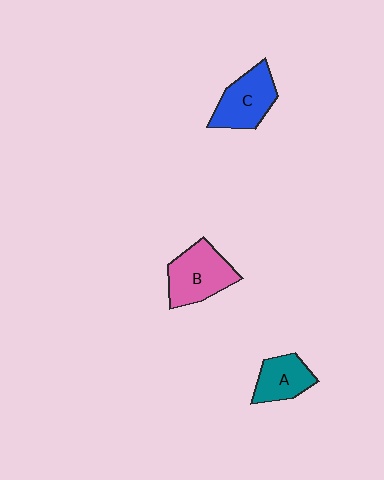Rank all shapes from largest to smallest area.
From largest to smallest: B (pink), C (blue), A (teal).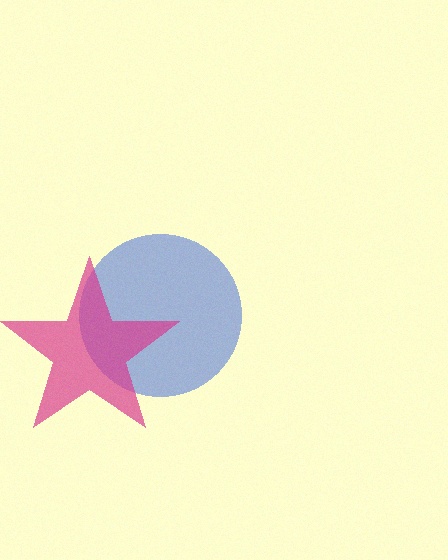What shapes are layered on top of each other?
The layered shapes are: a blue circle, a magenta star.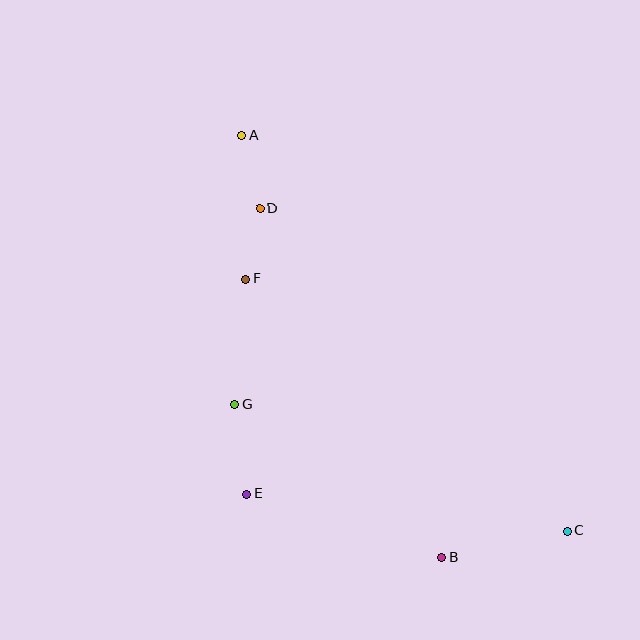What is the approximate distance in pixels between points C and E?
The distance between C and E is approximately 323 pixels.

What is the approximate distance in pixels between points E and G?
The distance between E and G is approximately 91 pixels.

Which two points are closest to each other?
Points D and F are closest to each other.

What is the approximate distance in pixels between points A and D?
The distance between A and D is approximately 75 pixels.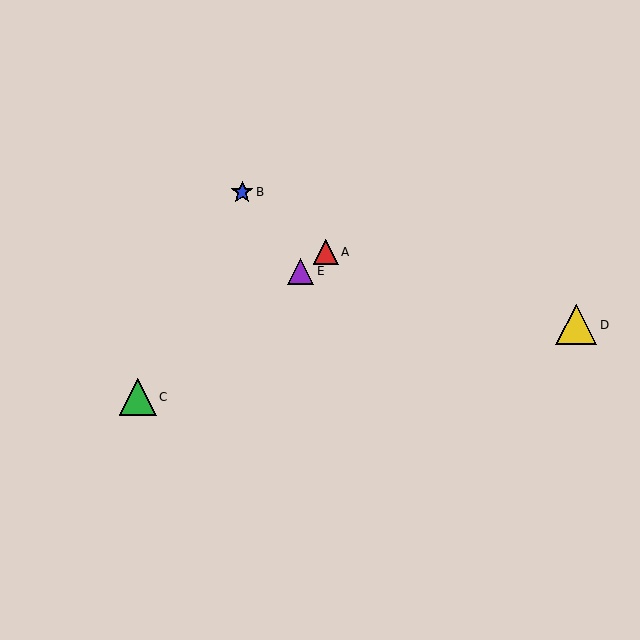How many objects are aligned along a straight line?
3 objects (A, C, E) are aligned along a straight line.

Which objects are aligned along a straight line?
Objects A, C, E are aligned along a straight line.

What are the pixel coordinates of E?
Object E is at (301, 271).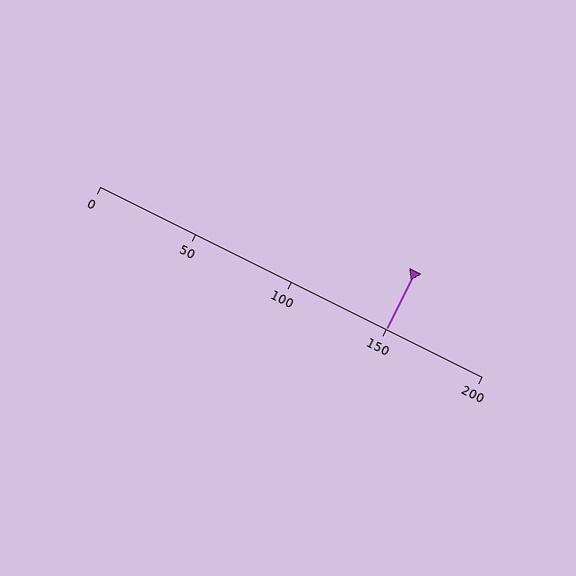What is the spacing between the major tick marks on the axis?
The major ticks are spaced 50 apart.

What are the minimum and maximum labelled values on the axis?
The axis runs from 0 to 200.